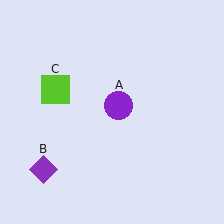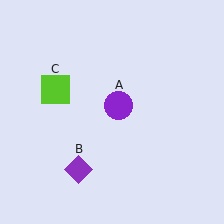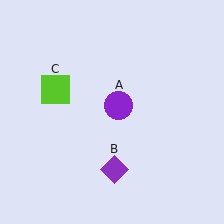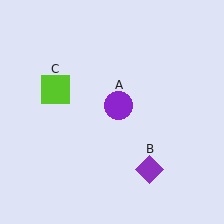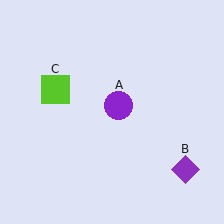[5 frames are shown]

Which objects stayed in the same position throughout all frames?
Purple circle (object A) and lime square (object C) remained stationary.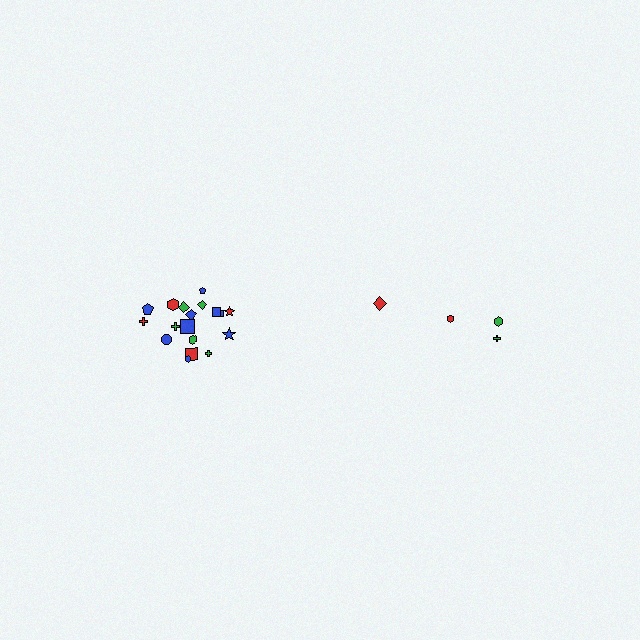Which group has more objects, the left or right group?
The left group.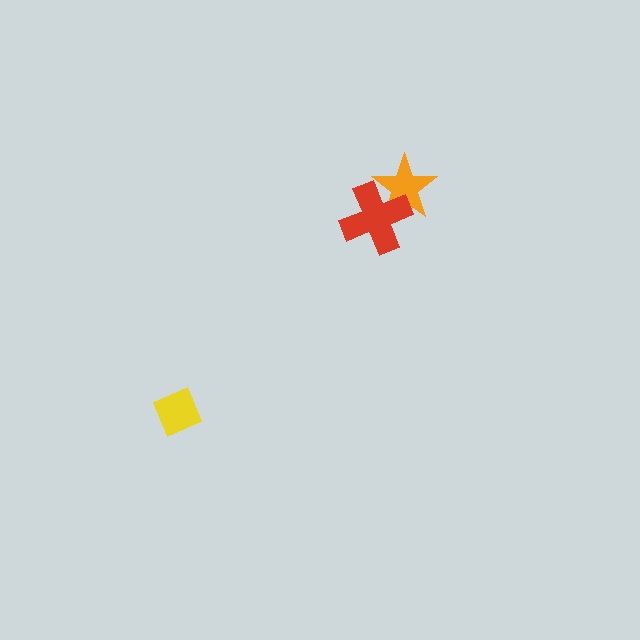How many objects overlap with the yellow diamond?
0 objects overlap with the yellow diamond.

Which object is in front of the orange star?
The red cross is in front of the orange star.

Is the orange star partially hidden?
Yes, it is partially covered by another shape.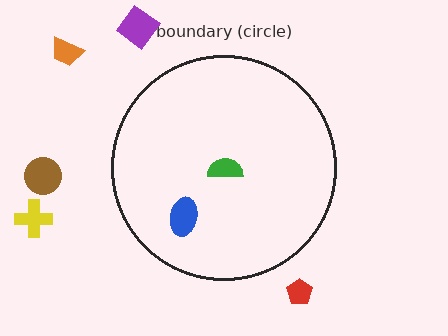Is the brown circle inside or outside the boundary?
Outside.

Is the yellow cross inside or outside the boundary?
Outside.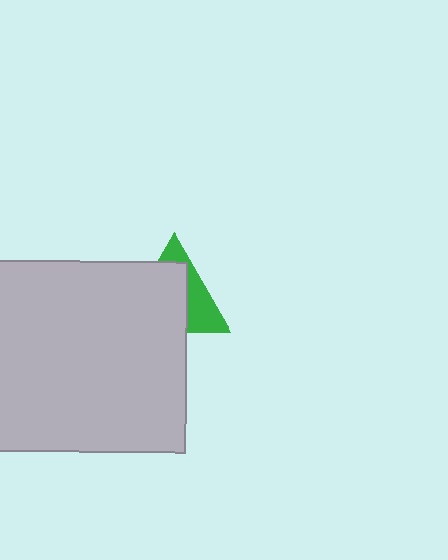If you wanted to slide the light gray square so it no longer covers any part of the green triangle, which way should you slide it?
Slide it toward the lower-left — that is the most direct way to separate the two shapes.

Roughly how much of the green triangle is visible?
A small part of it is visible (roughly 38%).